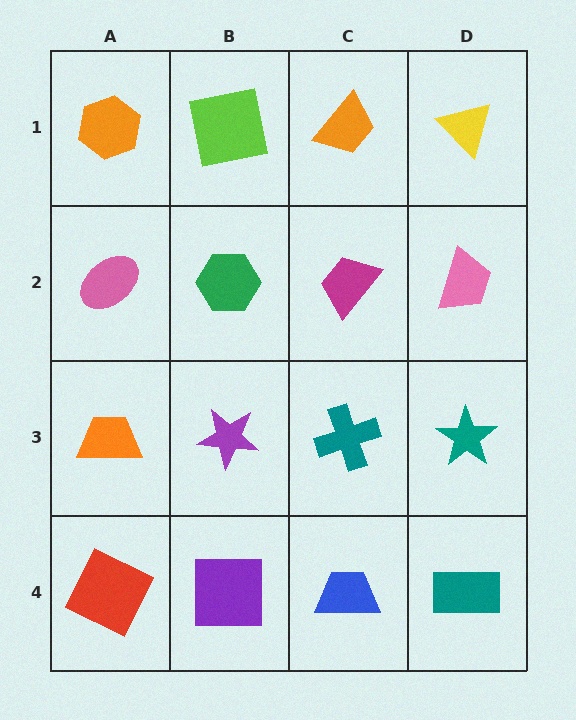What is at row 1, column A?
An orange hexagon.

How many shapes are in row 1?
4 shapes.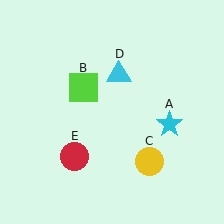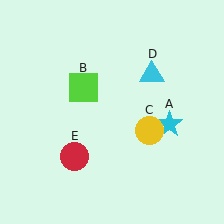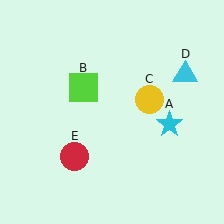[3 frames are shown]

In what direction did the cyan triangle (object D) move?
The cyan triangle (object D) moved right.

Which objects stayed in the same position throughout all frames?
Cyan star (object A) and lime square (object B) and red circle (object E) remained stationary.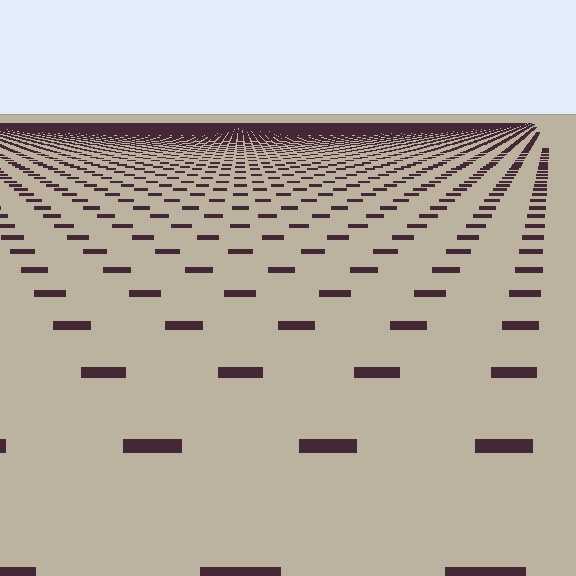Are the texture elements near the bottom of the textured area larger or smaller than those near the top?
Larger. Near the bottom, elements are closer to the viewer and appear at a bigger on-screen size.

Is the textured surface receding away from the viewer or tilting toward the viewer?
The surface is receding away from the viewer. Texture elements get smaller and denser toward the top.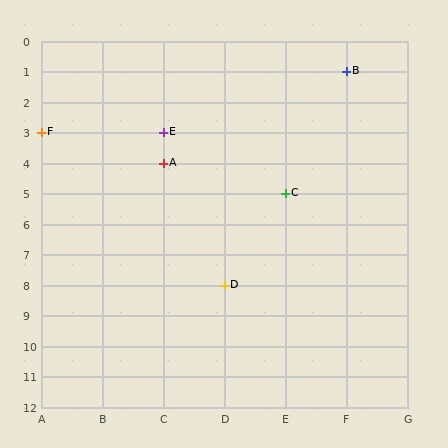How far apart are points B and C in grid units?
Points B and C are 1 column and 4 rows apart (about 4.1 grid units diagonally).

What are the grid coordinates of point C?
Point C is at grid coordinates (E, 5).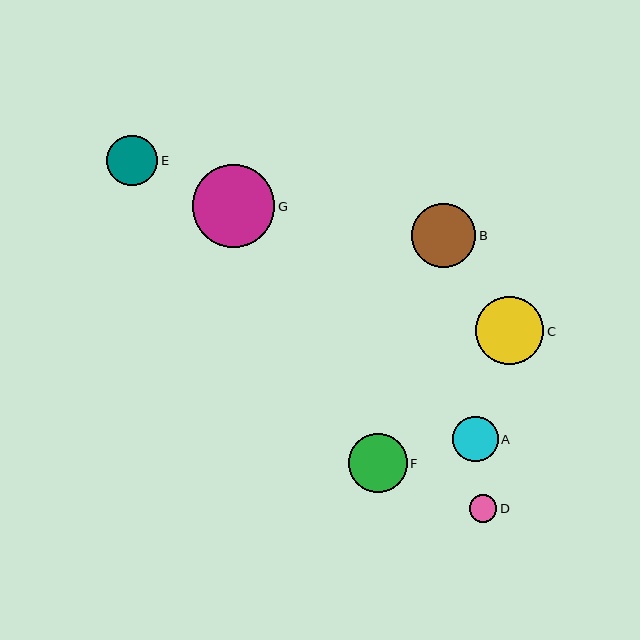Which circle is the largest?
Circle G is the largest with a size of approximately 82 pixels.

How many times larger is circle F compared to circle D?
Circle F is approximately 2.2 times the size of circle D.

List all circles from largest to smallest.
From largest to smallest: G, C, B, F, E, A, D.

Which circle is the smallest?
Circle D is the smallest with a size of approximately 27 pixels.